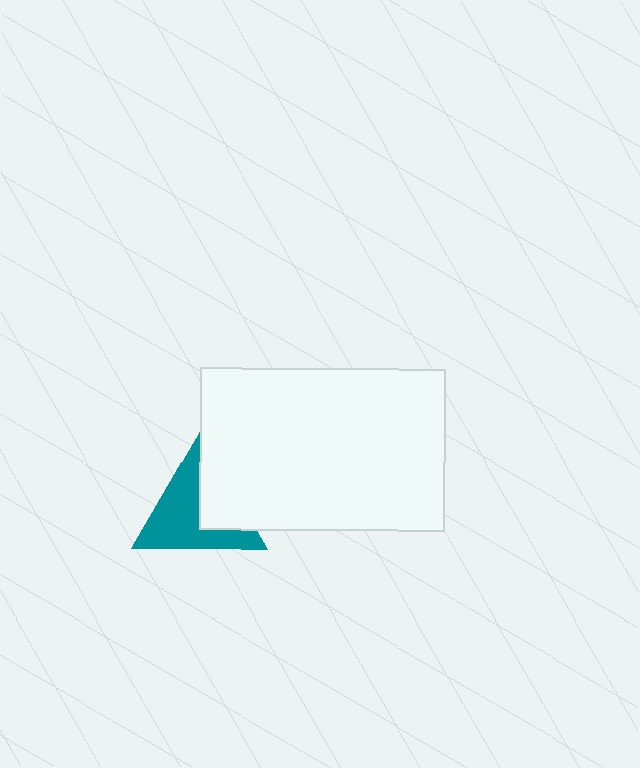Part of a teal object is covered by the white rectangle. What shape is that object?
It is a triangle.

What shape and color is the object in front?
The object in front is a white rectangle.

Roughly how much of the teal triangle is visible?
About half of it is visible (roughly 63%).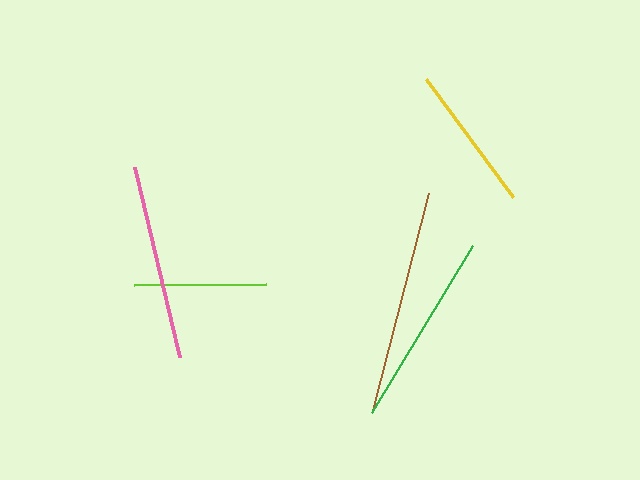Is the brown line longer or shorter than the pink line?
The brown line is longer than the pink line.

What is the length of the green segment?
The green segment is approximately 195 pixels long.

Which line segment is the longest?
The brown line is the longest at approximately 224 pixels.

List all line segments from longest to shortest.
From longest to shortest: brown, pink, green, yellow, lime.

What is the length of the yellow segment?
The yellow segment is approximately 146 pixels long.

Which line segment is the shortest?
The lime line is the shortest at approximately 132 pixels.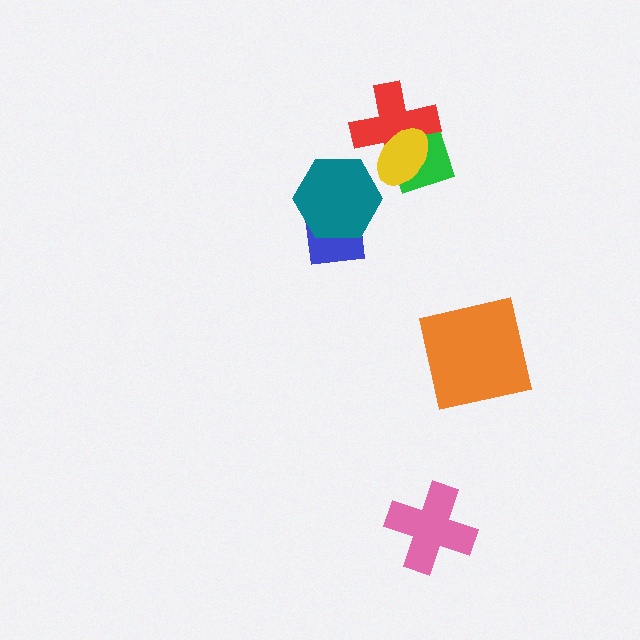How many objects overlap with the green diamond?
2 objects overlap with the green diamond.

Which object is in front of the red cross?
The yellow ellipse is in front of the red cross.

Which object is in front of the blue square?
The teal hexagon is in front of the blue square.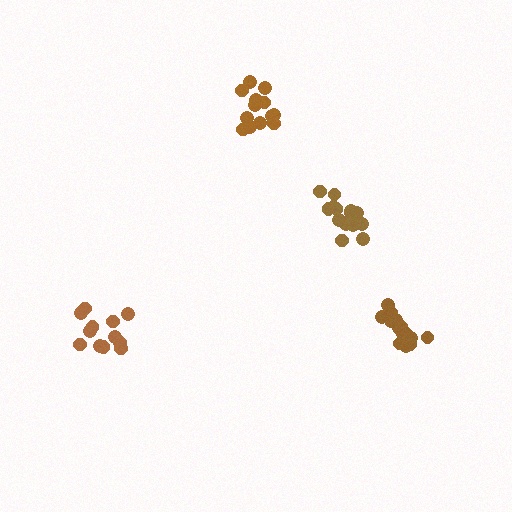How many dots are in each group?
Group 1: 12 dots, Group 2: 13 dots, Group 3: 15 dots, Group 4: 15 dots (55 total).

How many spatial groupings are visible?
There are 4 spatial groupings.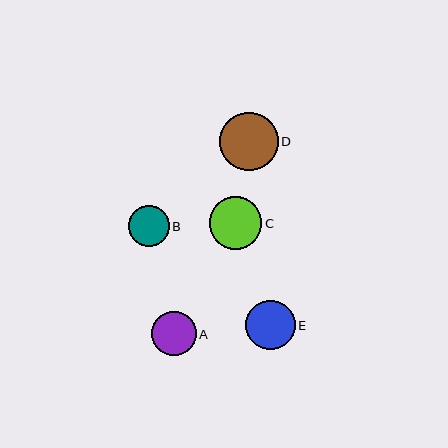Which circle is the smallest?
Circle B is the smallest with a size of approximately 41 pixels.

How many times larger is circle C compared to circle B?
Circle C is approximately 1.3 times the size of circle B.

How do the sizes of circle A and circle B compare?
Circle A and circle B are approximately the same size.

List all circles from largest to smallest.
From largest to smallest: D, C, E, A, B.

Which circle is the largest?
Circle D is the largest with a size of approximately 59 pixels.